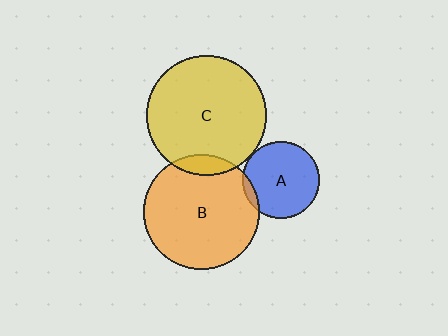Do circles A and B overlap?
Yes.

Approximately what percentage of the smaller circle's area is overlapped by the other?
Approximately 5%.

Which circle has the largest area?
Circle C (yellow).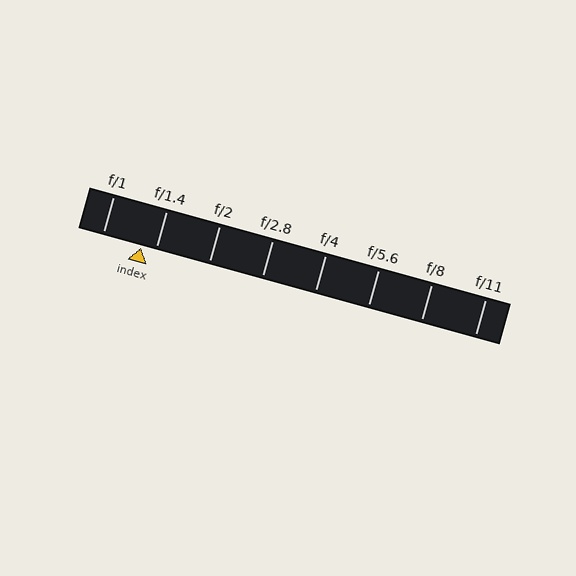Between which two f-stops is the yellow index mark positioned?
The index mark is between f/1 and f/1.4.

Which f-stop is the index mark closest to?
The index mark is closest to f/1.4.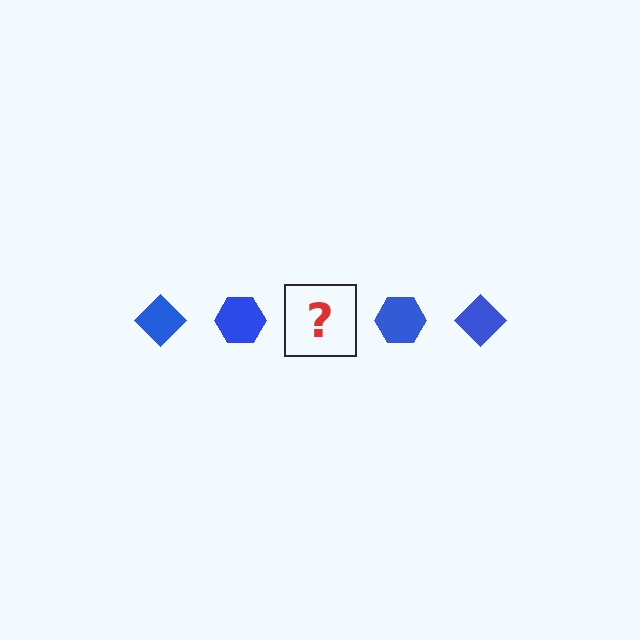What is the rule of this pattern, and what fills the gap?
The rule is that the pattern cycles through diamond, hexagon shapes in blue. The gap should be filled with a blue diamond.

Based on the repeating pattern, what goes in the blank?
The blank should be a blue diamond.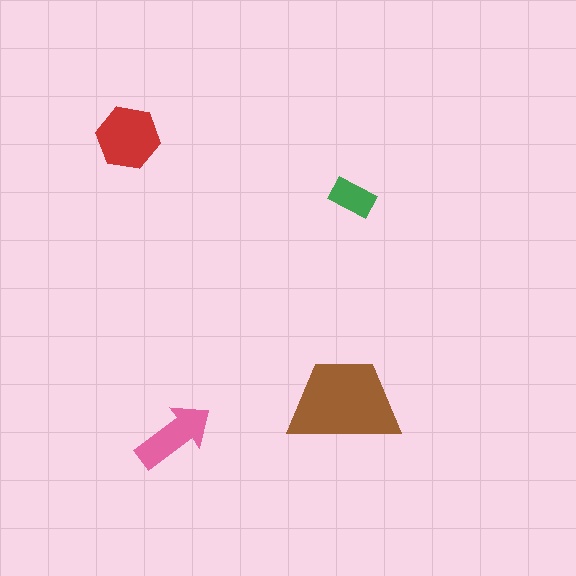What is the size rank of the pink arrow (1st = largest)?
3rd.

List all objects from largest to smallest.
The brown trapezoid, the red hexagon, the pink arrow, the green rectangle.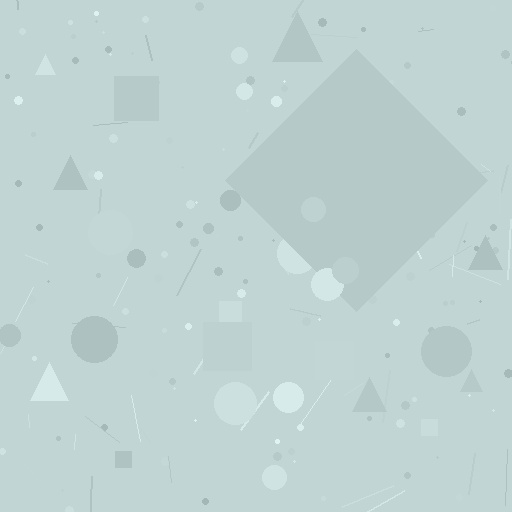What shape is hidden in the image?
A diamond is hidden in the image.